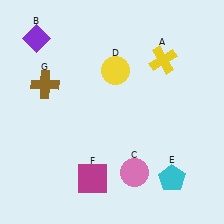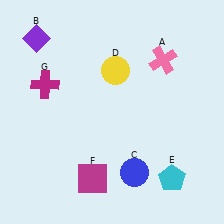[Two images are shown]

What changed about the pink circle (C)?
In Image 1, C is pink. In Image 2, it changed to blue.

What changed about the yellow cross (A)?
In Image 1, A is yellow. In Image 2, it changed to pink.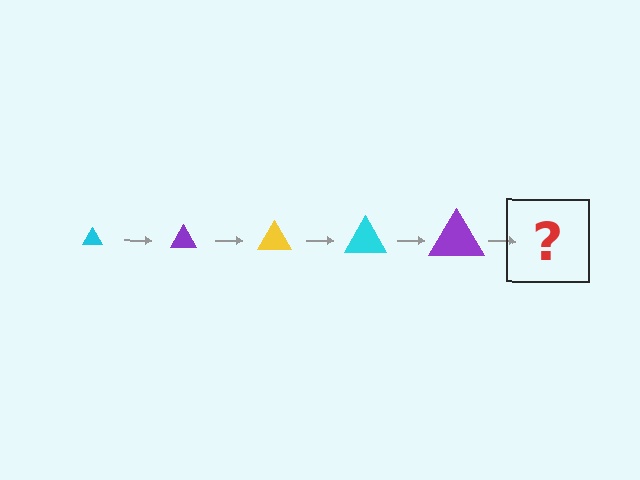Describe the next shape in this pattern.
It should be a yellow triangle, larger than the previous one.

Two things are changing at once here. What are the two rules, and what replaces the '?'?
The two rules are that the triangle grows larger each step and the color cycles through cyan, purple, and yellow. The '?' should be a yellow triangle, larger than the previous one.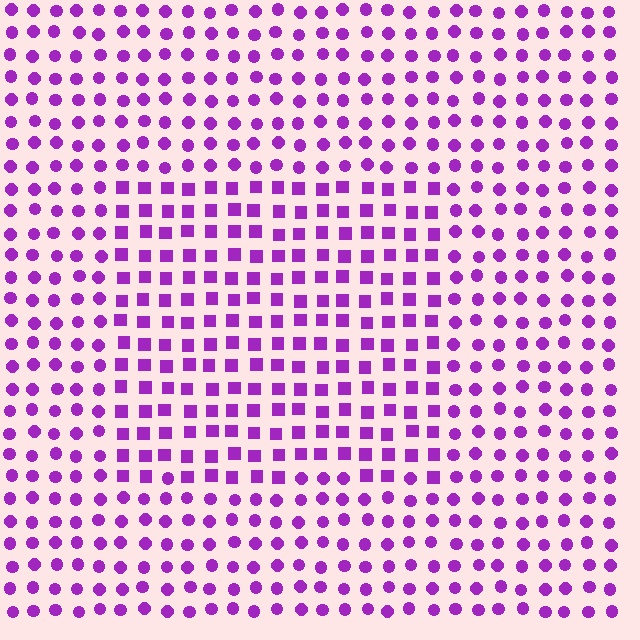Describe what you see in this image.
The image is filled with small purple elements arranged in a uniform grid. A rectangle-shaped region contains squares, while the surrounding area contains circles. The boundary is defined purely by the change in element shape.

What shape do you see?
I see a rectangle.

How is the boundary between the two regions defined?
The boundary is defined by a change in element shape: squares inside vs. circles outside. All elements share the same color and spacing.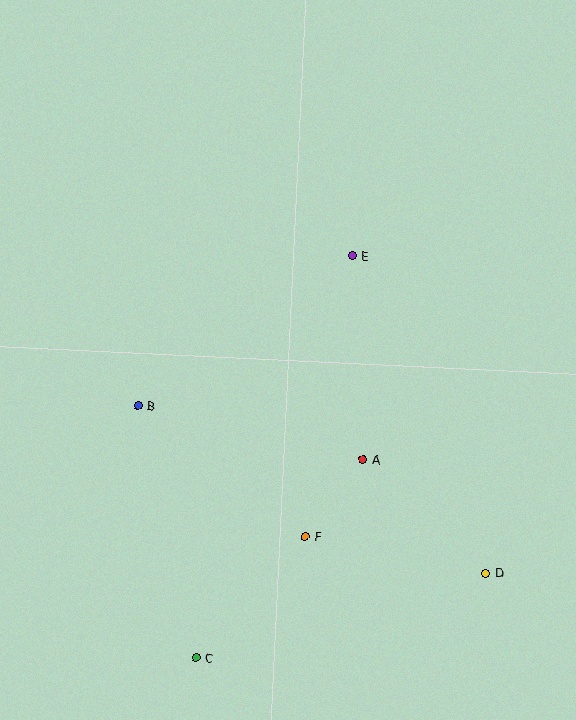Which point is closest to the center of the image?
Point E at (352, 256) is closest to the center.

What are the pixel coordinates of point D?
Point D is at (486, 573).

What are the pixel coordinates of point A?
Point A is at (363, 459).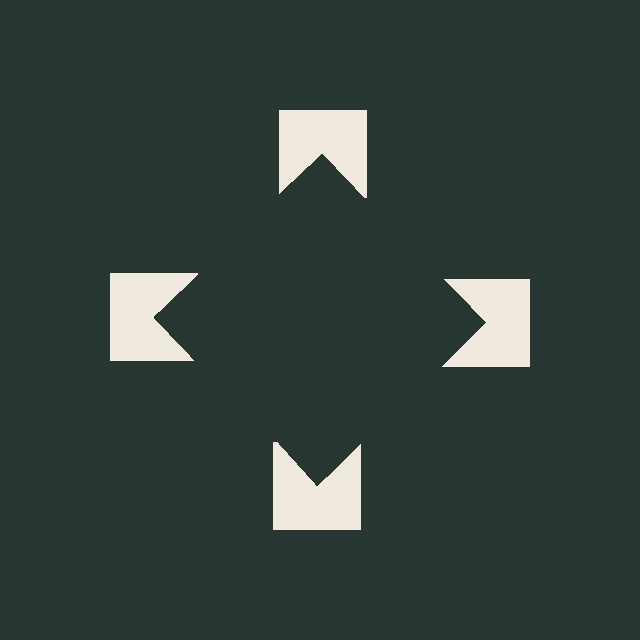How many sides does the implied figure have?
4 sides.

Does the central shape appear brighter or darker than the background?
It typically appears slightly darker than the background, even though no actual brightness change is drawn.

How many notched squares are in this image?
There are 4 — one at each vertex of the illusory square.